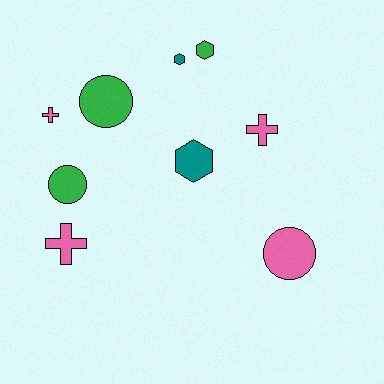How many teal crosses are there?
There are no teal crosses.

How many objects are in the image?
There are 9 objects.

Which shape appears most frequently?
Cross, with 3 objects.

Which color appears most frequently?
Pink, with 4 objects.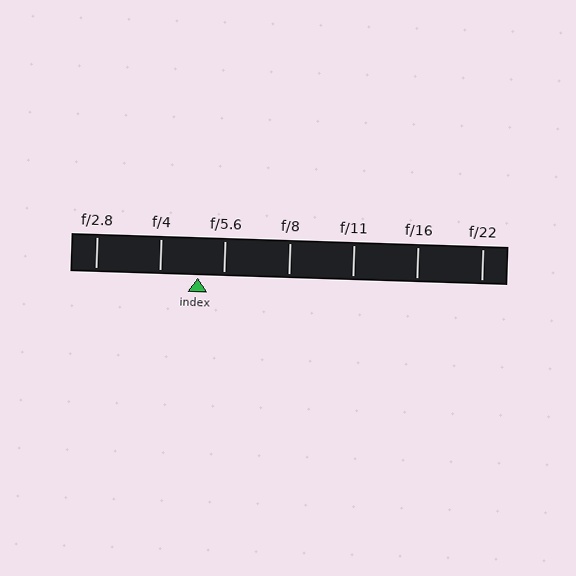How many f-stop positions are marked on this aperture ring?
There are 7 f-stop positions marked.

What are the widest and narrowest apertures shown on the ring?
The widest aperture shown is f/2.8 and the narrowest is f/22.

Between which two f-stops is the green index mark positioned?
The index mark is between f/4 and f/5.6.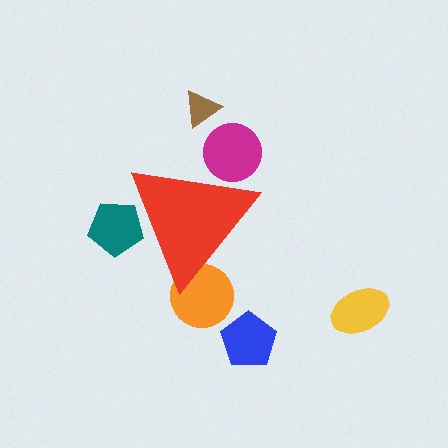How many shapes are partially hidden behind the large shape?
3 shapes are partially hidden.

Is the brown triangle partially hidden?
No, the brown triangle is fully visible.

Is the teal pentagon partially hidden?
Yes, the teal pentagon is partially hidden behind the red triangle.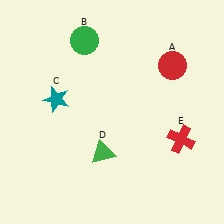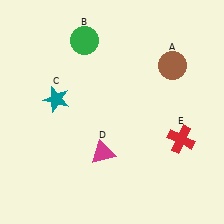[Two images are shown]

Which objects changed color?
A changed from red to brown. D changed from green to magenta.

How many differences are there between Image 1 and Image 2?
There are 2 differences between the two images.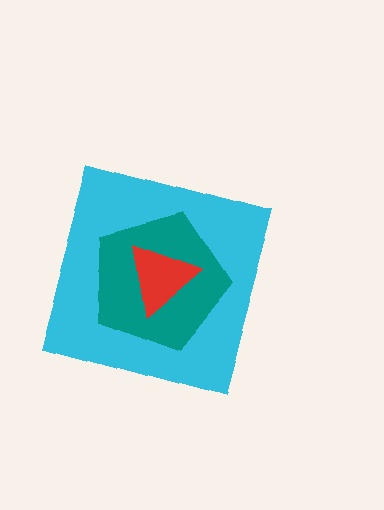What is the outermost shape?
The cyan diamond.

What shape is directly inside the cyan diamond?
The teal pentagon.